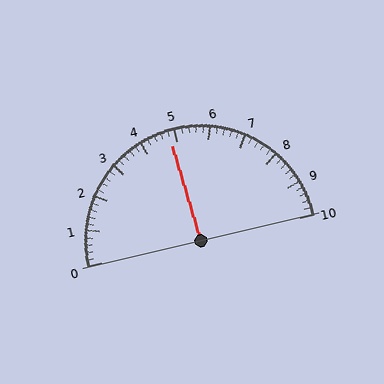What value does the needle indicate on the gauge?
The needle indicates approximately 4.8.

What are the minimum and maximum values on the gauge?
The gauge ranges from 0 to 10.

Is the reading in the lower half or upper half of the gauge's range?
The reading is in the lower half of the range (0 to 10).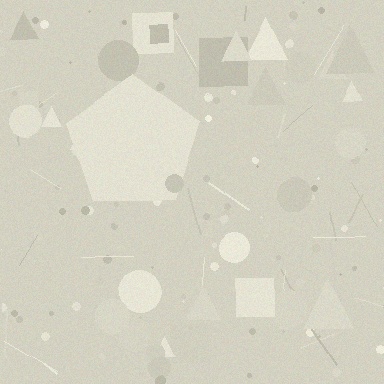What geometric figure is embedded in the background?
A pentagon is embedded in the background.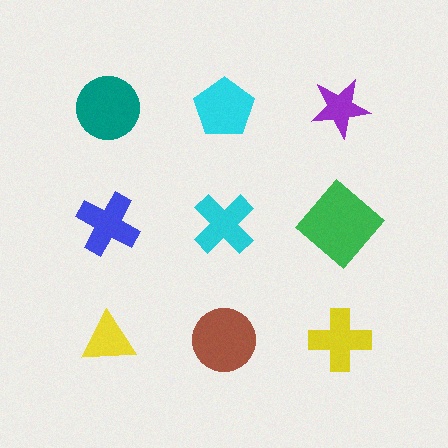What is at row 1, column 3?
A purple star.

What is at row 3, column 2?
A brown circle.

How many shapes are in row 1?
3 shapes.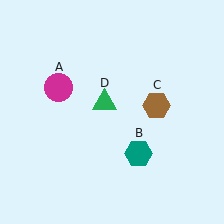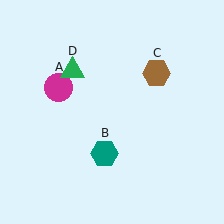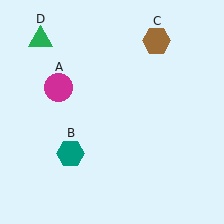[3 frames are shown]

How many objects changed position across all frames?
3 objects changed position: teal hexagon (object B), brown hexagon (object C), green triangle (object D).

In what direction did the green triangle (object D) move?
The green triangle (object D) moved up and to the left.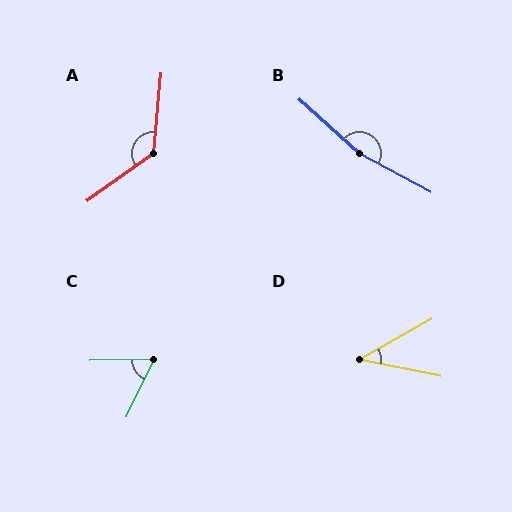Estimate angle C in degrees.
Approximately 63 degrees.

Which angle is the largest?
B, at approximately 166 degrees.